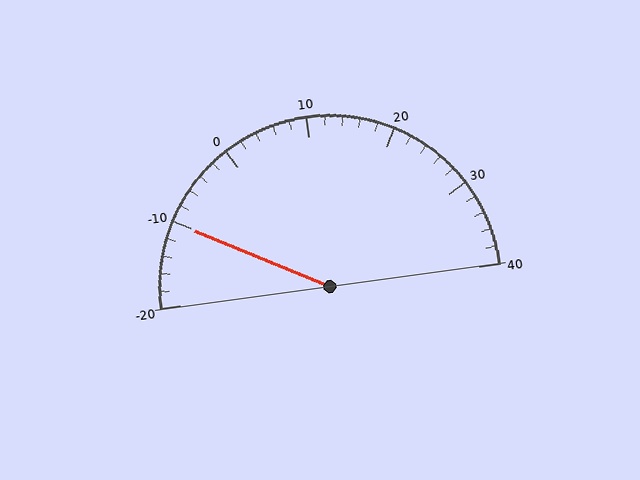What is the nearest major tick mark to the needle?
The nearest major tick mark is -10.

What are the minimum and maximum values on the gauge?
The gauge ranges from -20 to 40.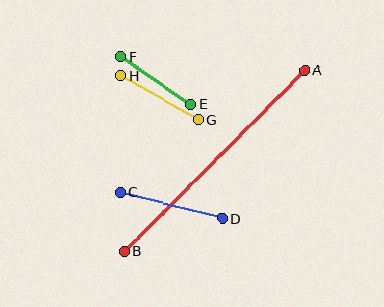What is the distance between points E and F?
The distance is approximately 85 pixels.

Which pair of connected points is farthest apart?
Points A and B are farthest apart.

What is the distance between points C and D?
The distance is approximately 104 pixels.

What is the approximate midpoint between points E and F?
The midpoint is at approximately (156, 80) pixels.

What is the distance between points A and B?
The distance is approximately 255 pixels.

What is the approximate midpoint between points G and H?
The midpoint is at approximately (160, 98) pixels.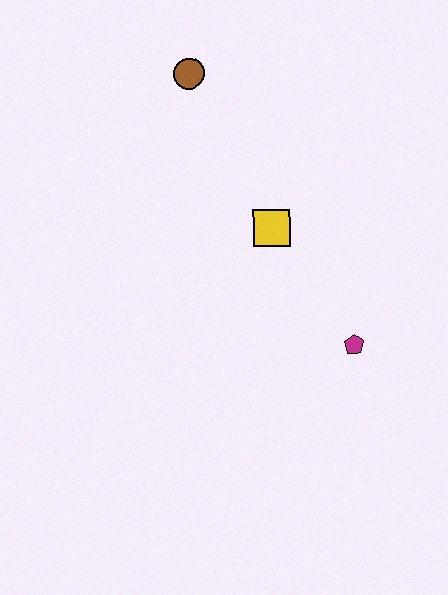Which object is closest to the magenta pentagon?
The yellow square is closest to the magenta pentagon.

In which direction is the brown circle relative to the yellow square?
The brown circle is above the yellow square.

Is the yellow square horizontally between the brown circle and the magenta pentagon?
Yes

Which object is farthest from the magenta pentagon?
The brown circle is farthest from the magenta pentagon.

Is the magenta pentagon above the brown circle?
No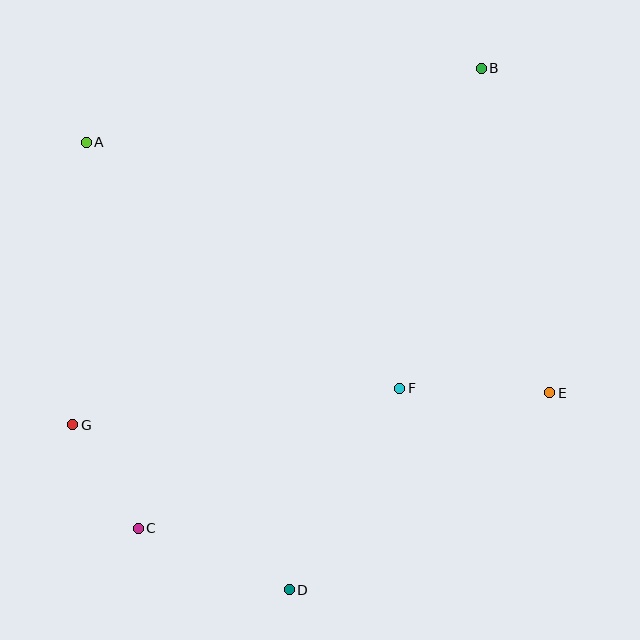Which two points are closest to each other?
Points C and G are closest to each other.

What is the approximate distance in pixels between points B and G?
The distance between B and G is approximately 542 pixels.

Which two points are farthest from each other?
Points B and C are farthest from each other.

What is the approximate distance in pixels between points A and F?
The distance between A and F is approximately 399 pixels.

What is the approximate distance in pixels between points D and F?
The distance between D and F is approximately 230 pixels.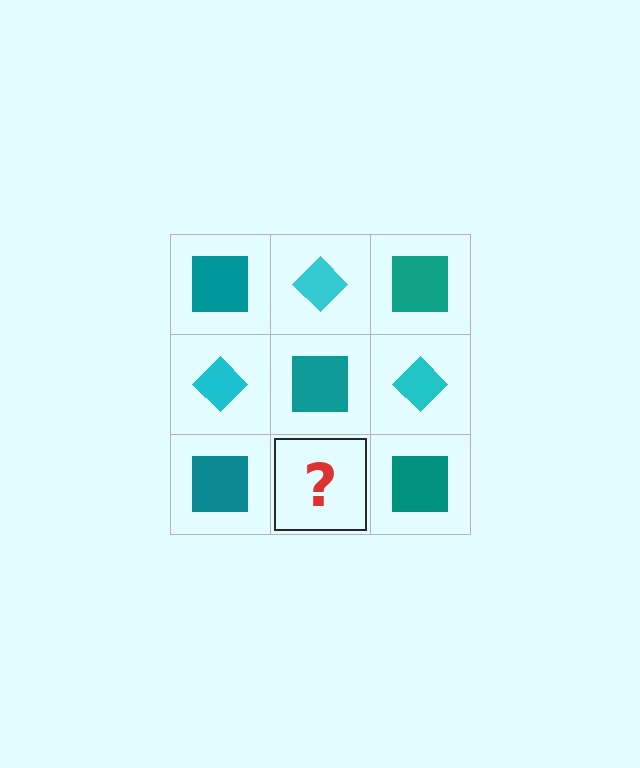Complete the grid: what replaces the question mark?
The question mark should be replaced with a cyan diamond.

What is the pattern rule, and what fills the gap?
The rule is that it alternates teal square and cyan diamond in a checkerboard pattern. The gap should be filled with a cyan diamond.